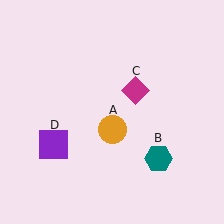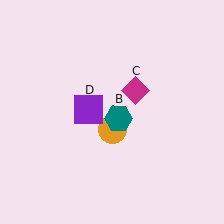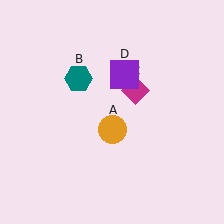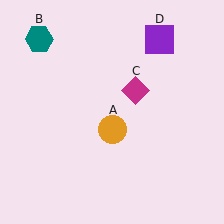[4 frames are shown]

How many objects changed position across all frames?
2 objects changed position: teal hexagon (object B), purple square (object D).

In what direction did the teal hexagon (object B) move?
The teal hexagon (object B) moved up and to the left.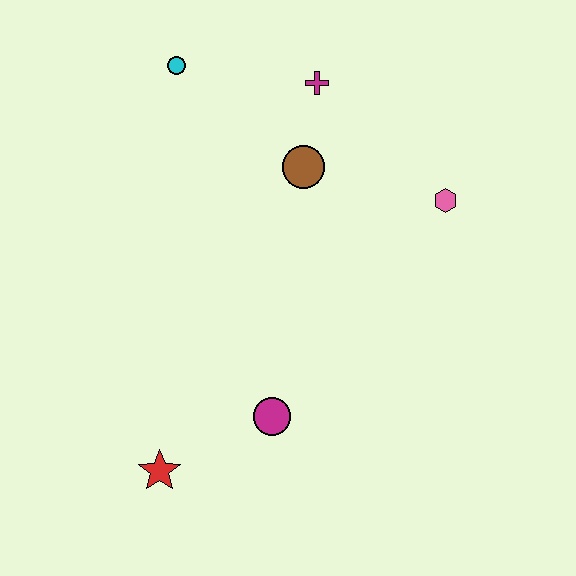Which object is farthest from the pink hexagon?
The red star is farthest from the pink hexagon.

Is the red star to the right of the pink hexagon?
No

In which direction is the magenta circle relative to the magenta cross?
The magenta circle is below the magenta cross.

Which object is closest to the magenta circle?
The red star is closest to the magenta circle.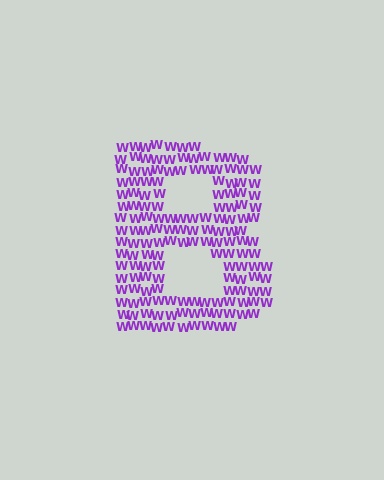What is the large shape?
The large shape is the letter B.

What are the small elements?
The small elements are letter W's.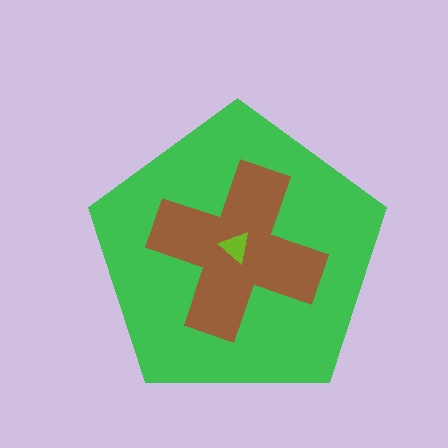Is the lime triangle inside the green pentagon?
Yes.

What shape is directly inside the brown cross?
The lime triangle.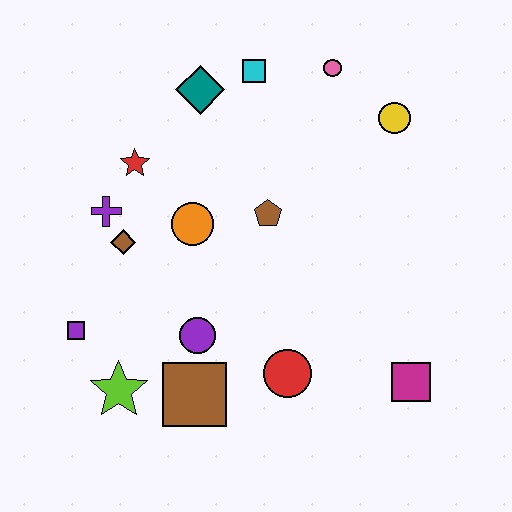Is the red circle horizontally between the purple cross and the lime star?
No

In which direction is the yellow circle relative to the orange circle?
The yellow circle is to the right of the orange circle.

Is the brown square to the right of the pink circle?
No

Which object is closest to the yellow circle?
The pink circle is closest to the yellow circle.